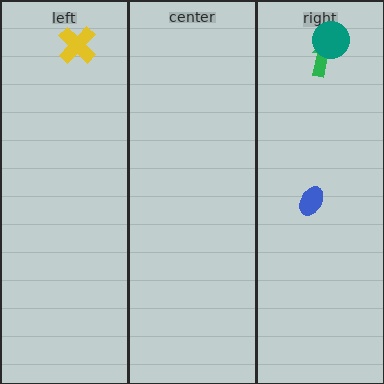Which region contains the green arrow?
The right region.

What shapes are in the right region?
The green arrow, the blue ellipse, the teal circle.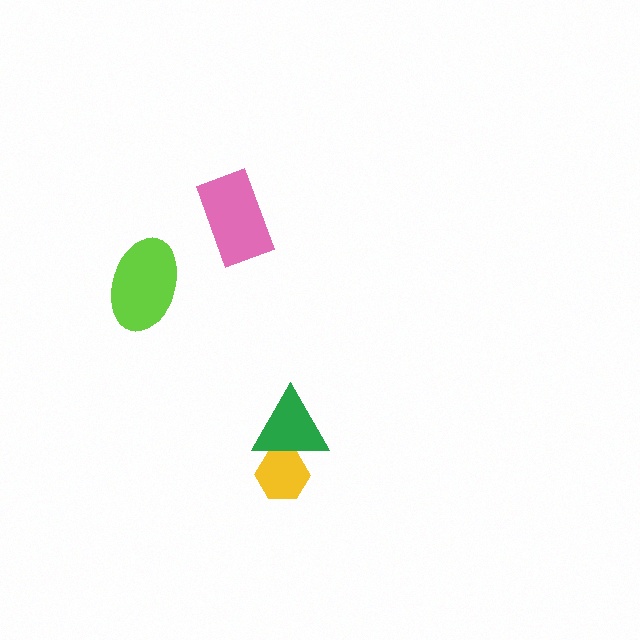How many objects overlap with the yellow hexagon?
1 object overlaps with the yellow hexagon.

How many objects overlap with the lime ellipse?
0 objects overlap with the lime ellipse.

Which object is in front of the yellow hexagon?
The green triangle is in front of the yellow hexagon.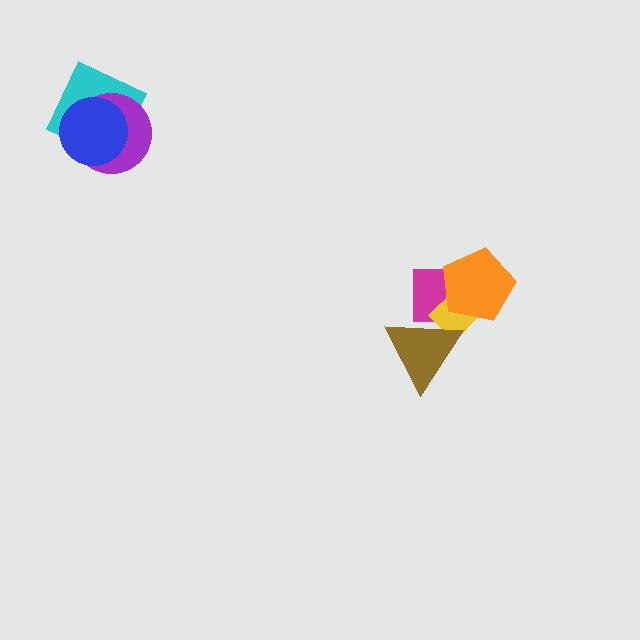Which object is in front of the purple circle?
The blue circle is in front of the purple circle.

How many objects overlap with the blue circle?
2 objects overlap with the blue circle.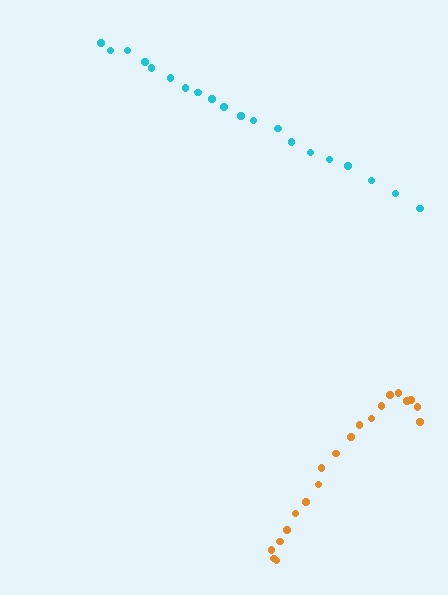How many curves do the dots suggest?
There are 2 distinct paths.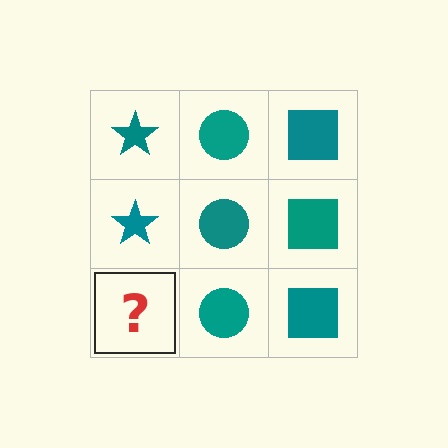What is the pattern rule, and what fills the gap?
The rule is that each column has a consistent shape. The gap should be filled with a teal star.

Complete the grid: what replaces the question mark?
The question mark should be replaced with a teal star.